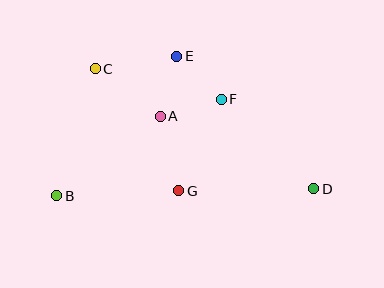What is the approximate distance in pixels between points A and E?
The distance between A and E is approximately 62 pixels.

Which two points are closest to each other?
Points E and F are closest to each other.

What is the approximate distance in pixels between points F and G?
The distance between F and G is approximately 101 pixels.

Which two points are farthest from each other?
Points B and D are farthest from each other.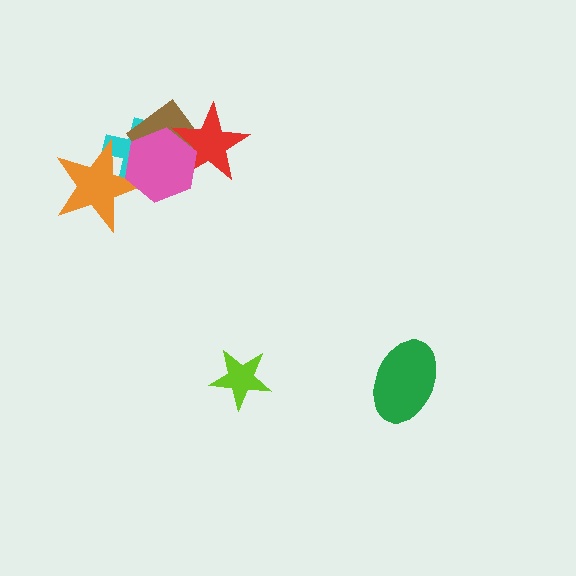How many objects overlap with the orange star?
2 objects overlap with the orange star.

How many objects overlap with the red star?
2 objects overlap with the red star.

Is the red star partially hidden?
Yes, it is partially covered by another shape.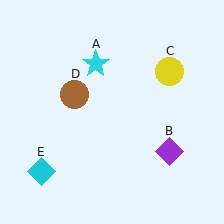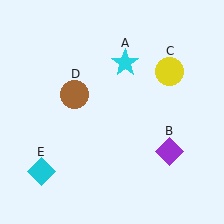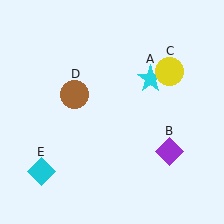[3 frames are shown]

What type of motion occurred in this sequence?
The cyan star (object A) rotated clockwise around the center of the scene.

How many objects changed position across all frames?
1 object changed position: cyan star (object A).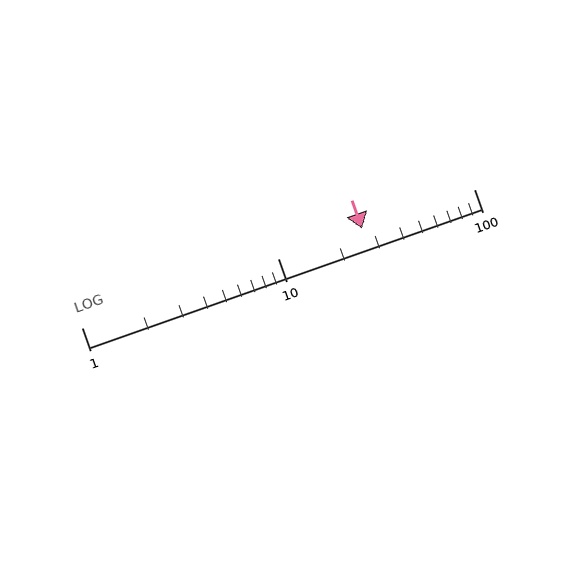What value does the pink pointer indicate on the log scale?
The pointer indicates approximately 27.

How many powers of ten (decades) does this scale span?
The scale spans 2 decades, from 1 to 100.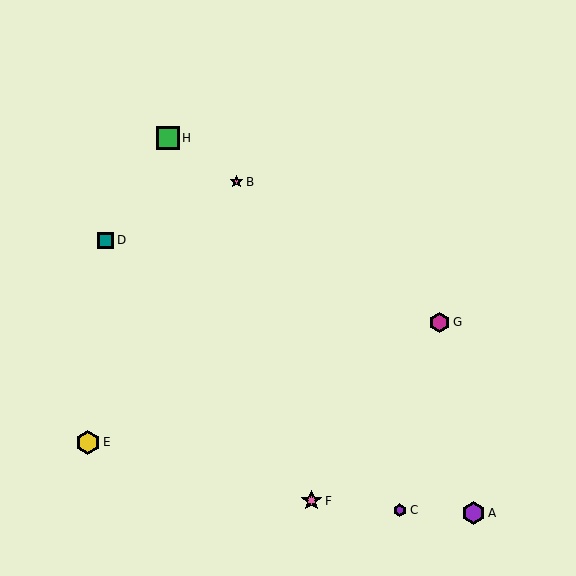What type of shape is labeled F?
Shape F is a pink star.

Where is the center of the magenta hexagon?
The center of the magenta hexagon is at (439, 322).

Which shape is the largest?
The yellow hexagon (labeled E) is the largest.